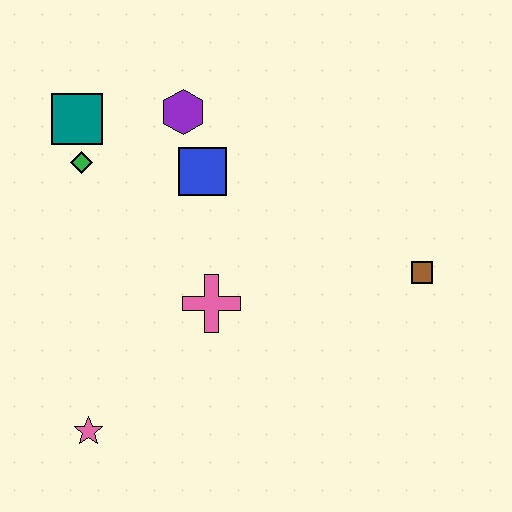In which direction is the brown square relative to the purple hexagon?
The brown square is to the right of the purple hexagon.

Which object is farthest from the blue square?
The pink star is farthest from the blue square.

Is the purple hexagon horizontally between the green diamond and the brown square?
Yes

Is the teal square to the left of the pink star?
Yes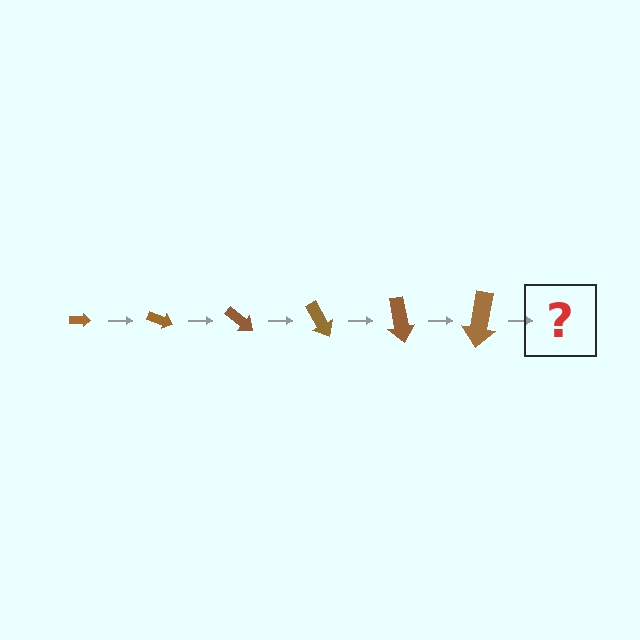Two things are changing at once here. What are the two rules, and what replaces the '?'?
The two rules are that the arrow grows larger each step and it rotates 20 degrees each step. The '?' should be an arrow, larger than the previous one and rotated 120 degrees from the start.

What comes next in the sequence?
The next element should be an arrow, larger than the previous one and rotated 120 degrees from the start.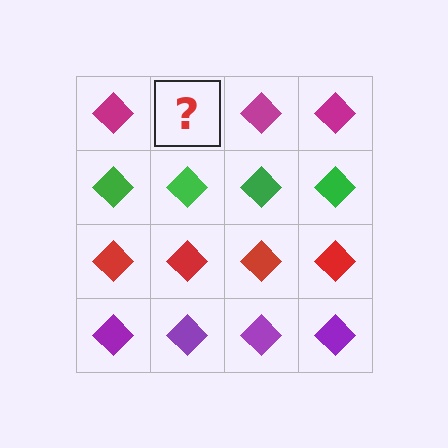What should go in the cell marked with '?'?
The missing cell should contain a magenta diamond.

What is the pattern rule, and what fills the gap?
The rule is that each row has a consistent color. The gap should be filled with a magenta diamond.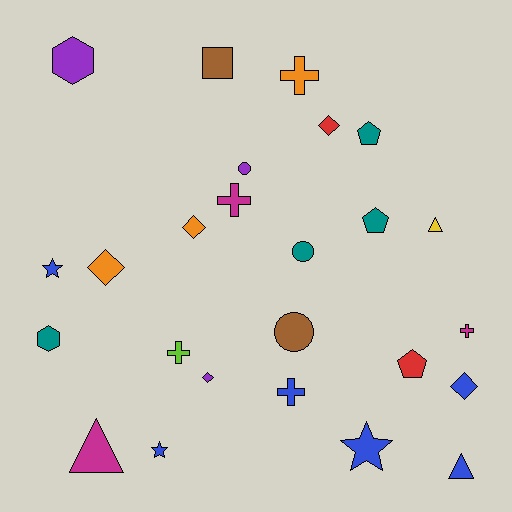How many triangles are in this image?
There are 3 triangles.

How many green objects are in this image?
There are no green objects.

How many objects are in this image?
There are 25 objects.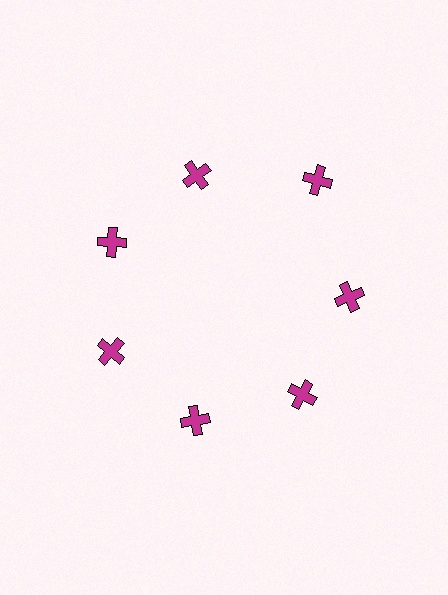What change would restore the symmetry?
The symmetry would be restored by moving it inward, back onto the ring so that all 7 crosses sit at equal angles and equal distance from the center.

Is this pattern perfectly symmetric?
No. The 7 magenta crosses are arranged in a ring, but one element near the 1 o'clock position is pushed outward from the center, breaking the 7-fold rotational symmetry.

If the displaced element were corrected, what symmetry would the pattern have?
It would have 7-fold rotational symmetry — the pattern would map onto itself every 51 degrees.